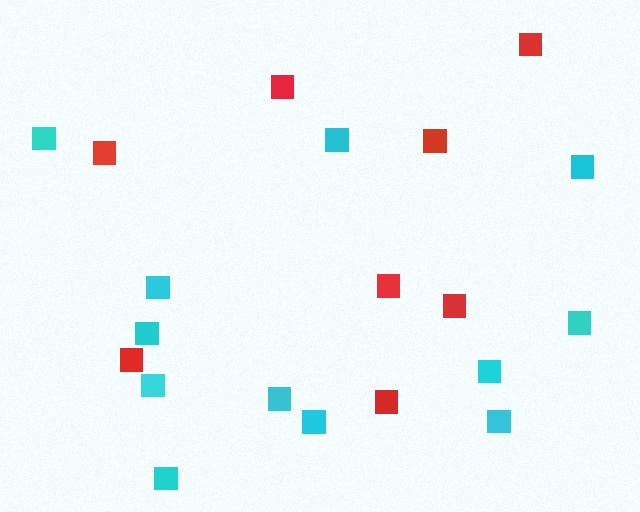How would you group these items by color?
There are 2 groups: one group of red squares (8) and one group of cyan squares (12).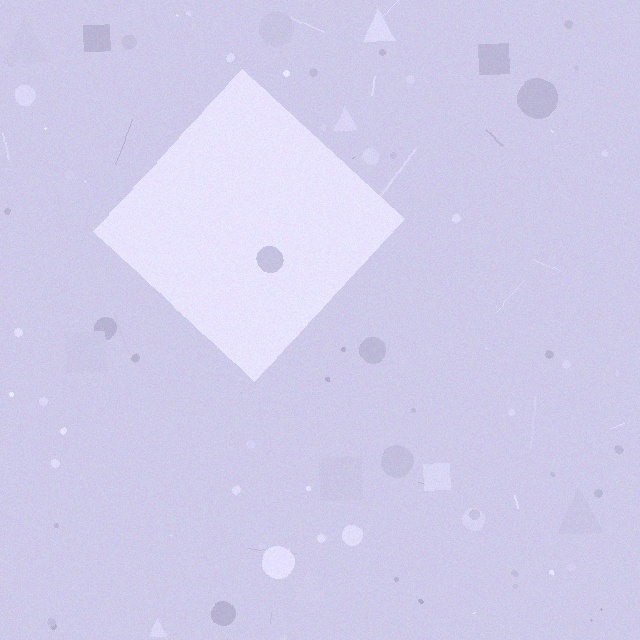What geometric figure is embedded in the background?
A diamond is embedded in the background.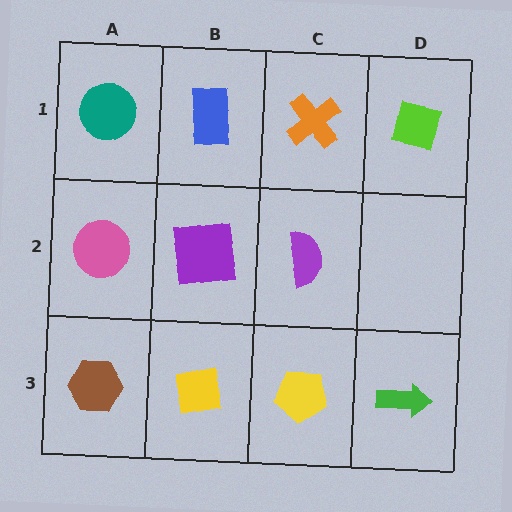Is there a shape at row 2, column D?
No, that cell is empty.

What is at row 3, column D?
A green arrow.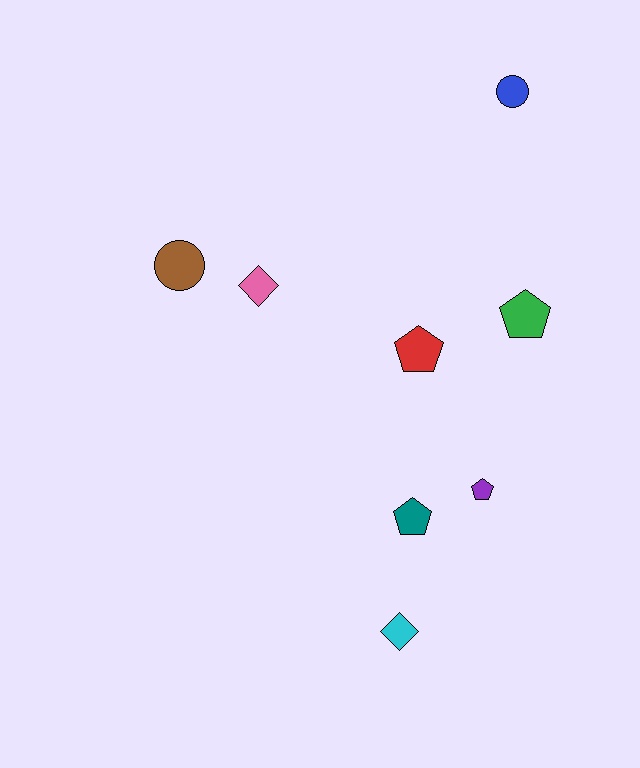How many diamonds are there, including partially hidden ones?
There are 2 diamonds.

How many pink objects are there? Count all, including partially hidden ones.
There is 1 pink object.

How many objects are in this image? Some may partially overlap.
There are 8 objects.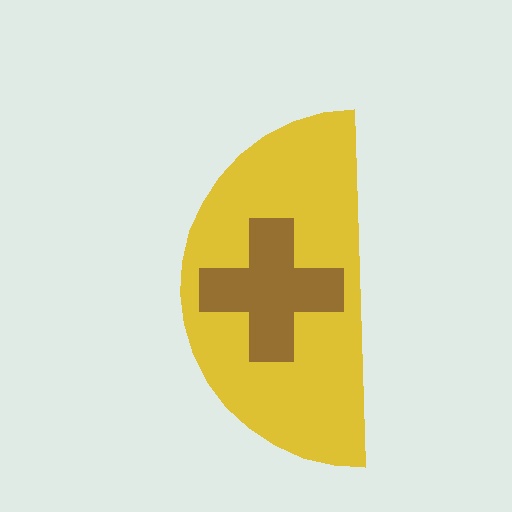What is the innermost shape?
The brown cross.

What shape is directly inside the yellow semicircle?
The brown cross.